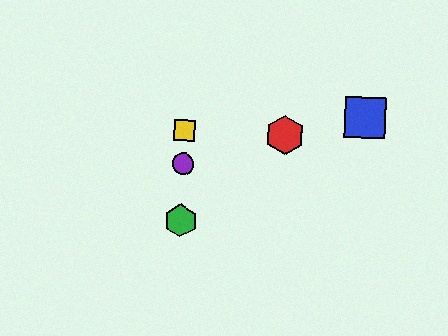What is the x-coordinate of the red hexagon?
The red hexagon is at x≈284.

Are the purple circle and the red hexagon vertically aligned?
No, the purple circle is at x≈183 and the red hexagon is at x≈284.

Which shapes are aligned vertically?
The green hexagon, the yellow square, the purple circle are aligned vertically.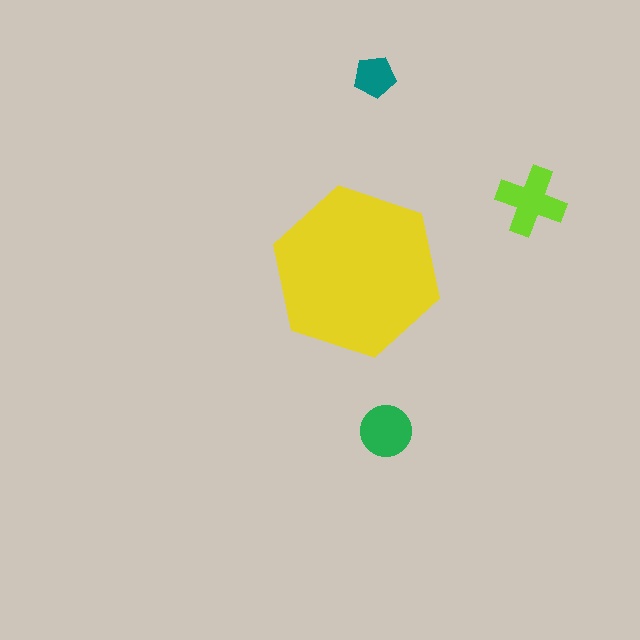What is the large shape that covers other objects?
A yellow hexagon.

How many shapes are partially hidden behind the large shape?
0 shapes are partially hidden.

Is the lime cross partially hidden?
No, the lime cross is fully visible.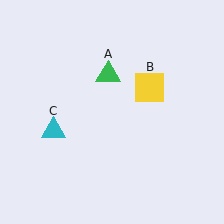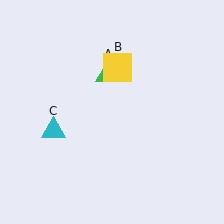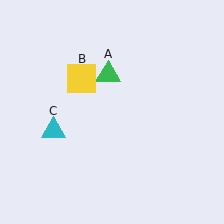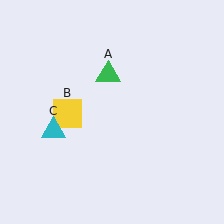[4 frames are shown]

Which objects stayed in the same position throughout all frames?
Green triangle (object A) and cyan triangle (object C) remained stationary.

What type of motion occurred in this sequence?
The yellow square (object B) rotated counterclockwise around the center of the scene.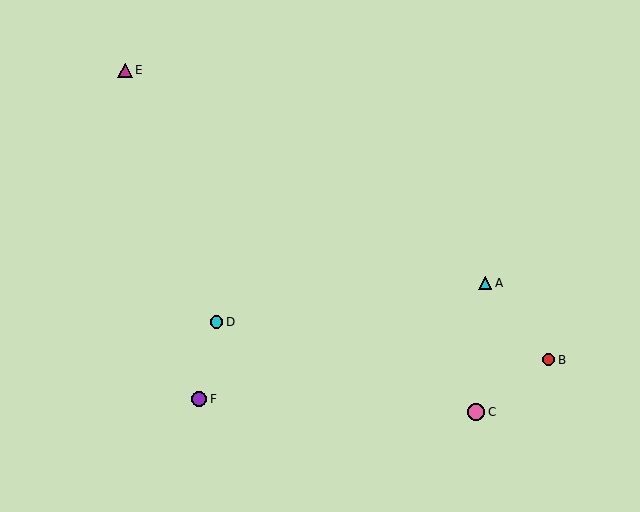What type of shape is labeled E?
Shape E is a magenta triangle.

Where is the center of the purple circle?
The center of the purple circle is at (199, 399).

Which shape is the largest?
The pink circle (labeled C) is the largest.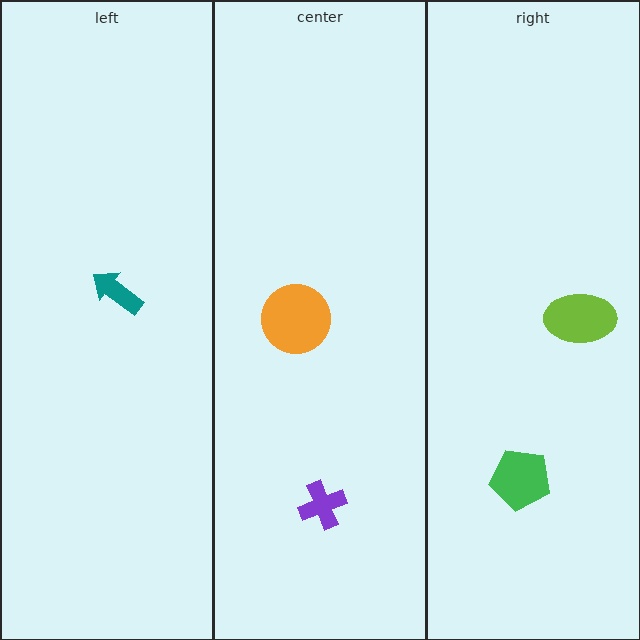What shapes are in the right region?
The lime ellipse, the green pentagon.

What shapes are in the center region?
The purple cross, the orange circle.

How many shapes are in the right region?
2.